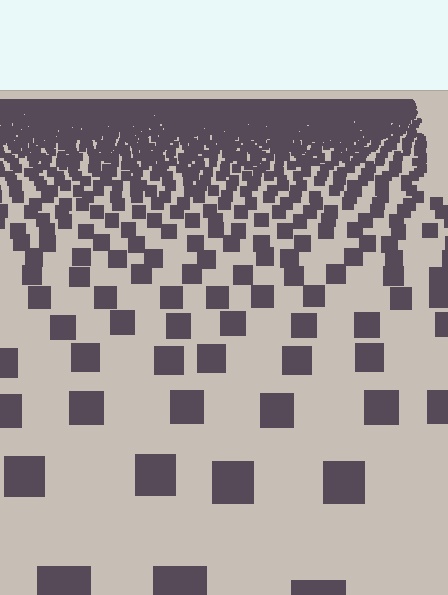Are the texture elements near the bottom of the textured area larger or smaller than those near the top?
Larger. Near the bottom, elements are closer to the viewer and appear at a bigger on-screen size.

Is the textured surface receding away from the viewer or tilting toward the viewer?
The surface is receding away from the viewer. Texture elements get smaller and denser toward the top.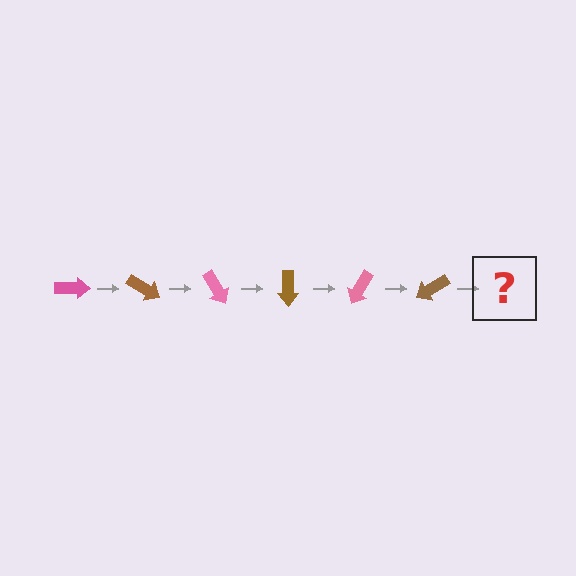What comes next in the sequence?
The next element should be a pink arrow, rotated 180 degrees from the start.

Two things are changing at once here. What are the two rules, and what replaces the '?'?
The two rules are that it rotates 30 degrees each step and the color cycles through pink and brown. The '?' should be a pink arrow, rotated 180 degrees from the start.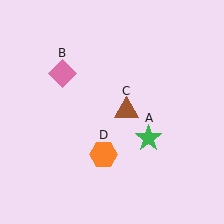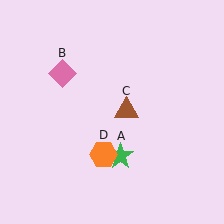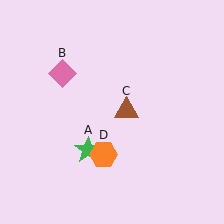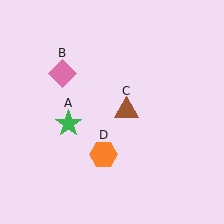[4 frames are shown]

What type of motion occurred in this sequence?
The green star (object A) rotated clockwise around the center of the scene.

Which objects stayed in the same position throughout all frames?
Pink diamond (object B) and brown triangle (object C) and orange hexagon (object D) remained stationary.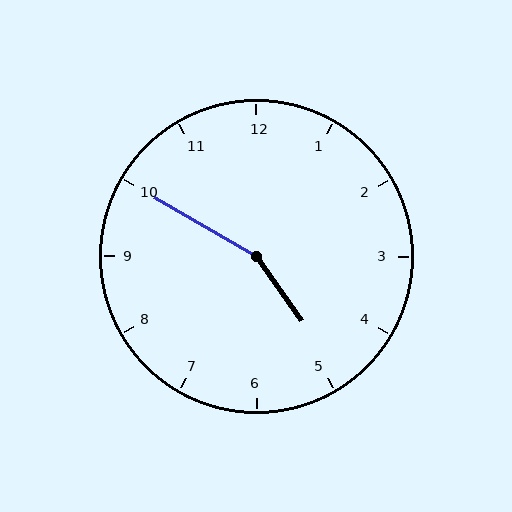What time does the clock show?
4:50.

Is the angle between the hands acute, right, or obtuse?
It is obtuse.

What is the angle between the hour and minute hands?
Approximately 155 degrees.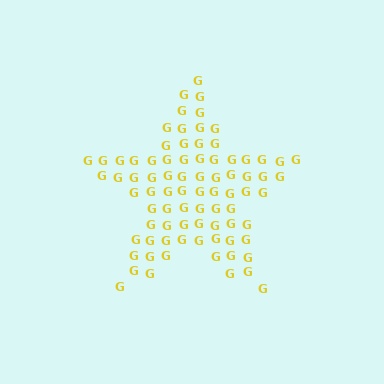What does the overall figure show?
The overall figure shows a star.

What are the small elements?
The small elements are letter G's.